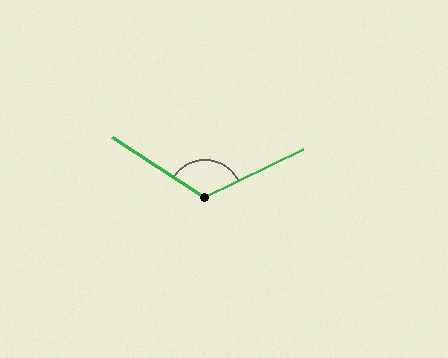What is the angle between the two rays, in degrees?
Approximately 121 degrees.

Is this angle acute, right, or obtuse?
It is obtuse.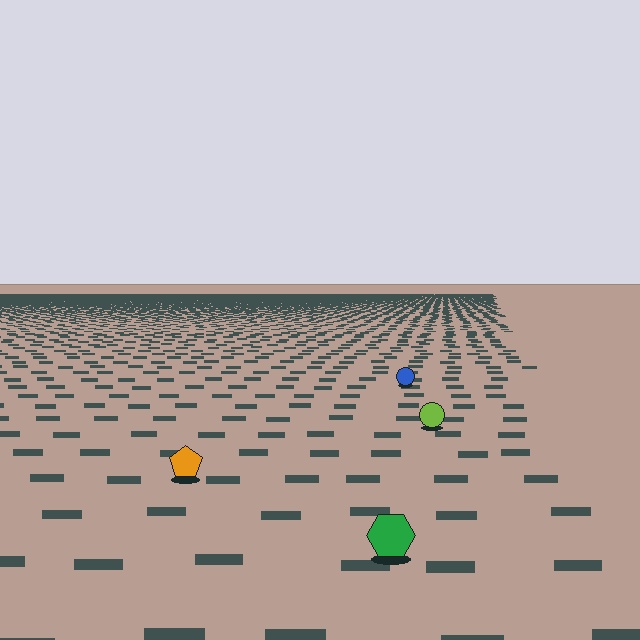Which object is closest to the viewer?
The green hexagon is closest. The texture marks near it are larger and more spread out.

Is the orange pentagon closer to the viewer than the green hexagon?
No. The green hexagon is closer — you can tell from the texture gradient: the ground texture is coarser near it.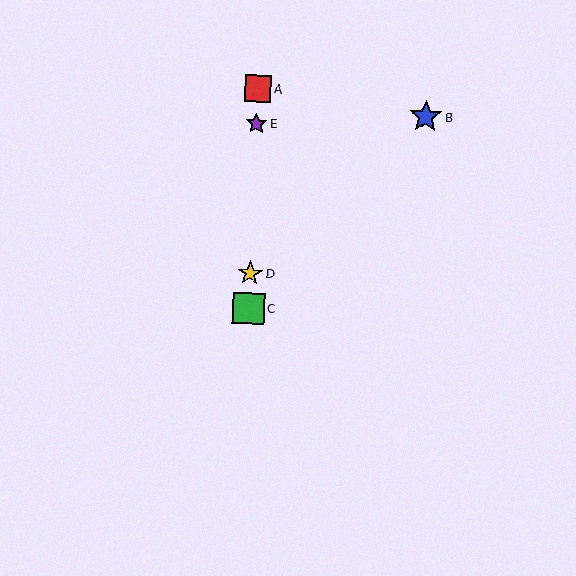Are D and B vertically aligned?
No, D is at x≈250 and B is at x≈426.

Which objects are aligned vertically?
Objects A, C, D, E are aligned vertically.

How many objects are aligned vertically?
4 objects (A, C, D, E) are aligned vertically.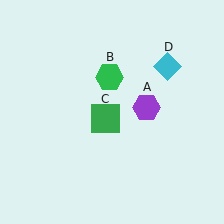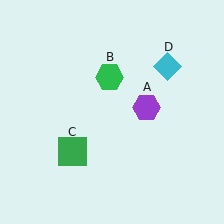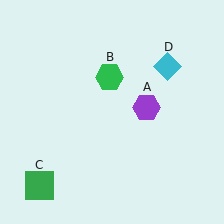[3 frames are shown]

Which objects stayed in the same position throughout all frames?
Purple hexagon (object A) and green hexagon (object B) and cyan diamond (object D) remained stationary.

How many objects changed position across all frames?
1 object changed position: green square (object C).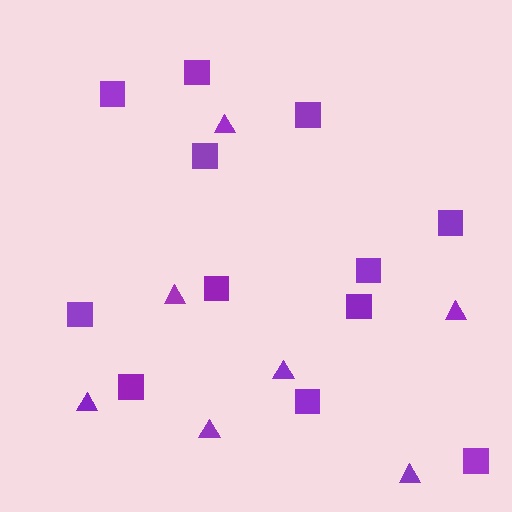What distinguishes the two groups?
There are 2 groups: one group of squares (12) and one group of triangles (7).